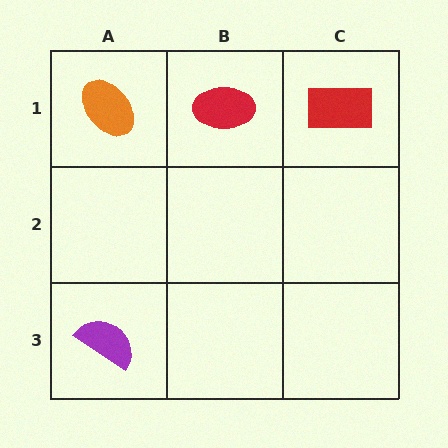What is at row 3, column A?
A purple semicircle.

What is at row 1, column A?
An orange ellipse.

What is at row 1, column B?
A red ellipse.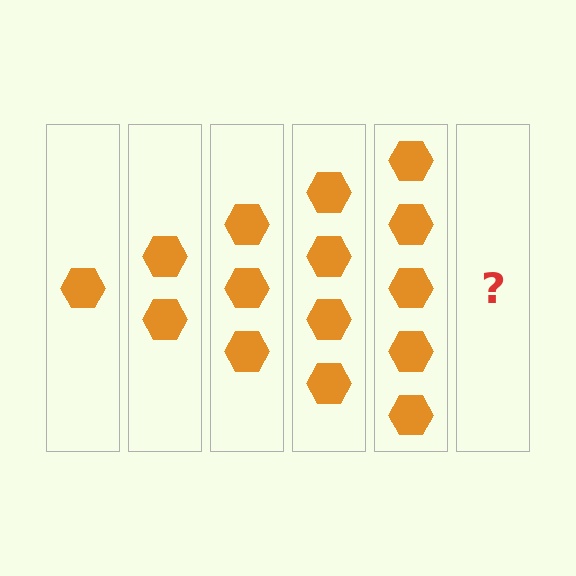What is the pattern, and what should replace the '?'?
The pattern is that each step adds one more hexagon. The '?' should be 6 hexagons.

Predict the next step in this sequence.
The next step is 6 hexagons.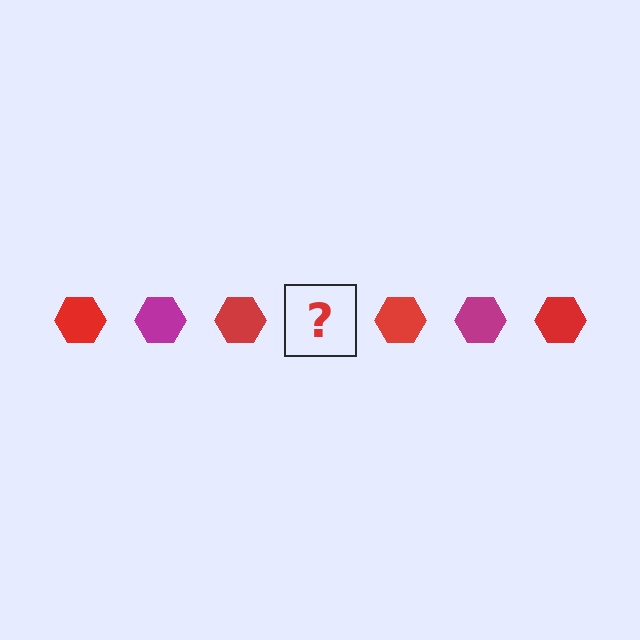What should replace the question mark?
The question mark should be replaced with a magenta hexagon.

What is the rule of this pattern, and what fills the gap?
The rule is that the pattern cycles through red, magenta hexagons. The gap should be filled with a magenta hexagon.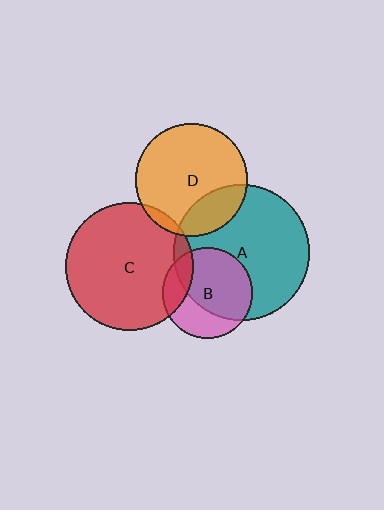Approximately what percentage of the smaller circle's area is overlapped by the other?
Approximately 5%.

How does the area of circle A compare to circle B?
Approximately 2.3 times.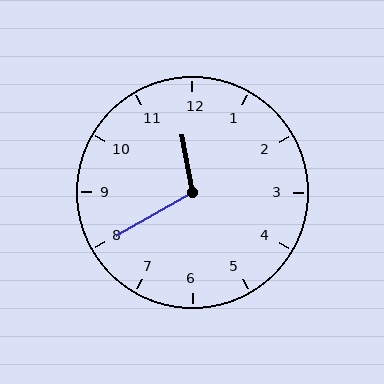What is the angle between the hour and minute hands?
Approximately 110 degrees.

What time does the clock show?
11:40.